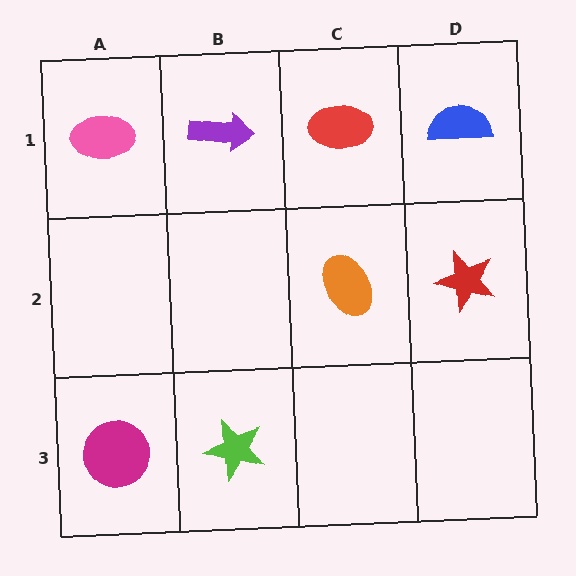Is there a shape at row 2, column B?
No, that cell is empty.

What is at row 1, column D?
A blue semicircle.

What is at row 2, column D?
A red star.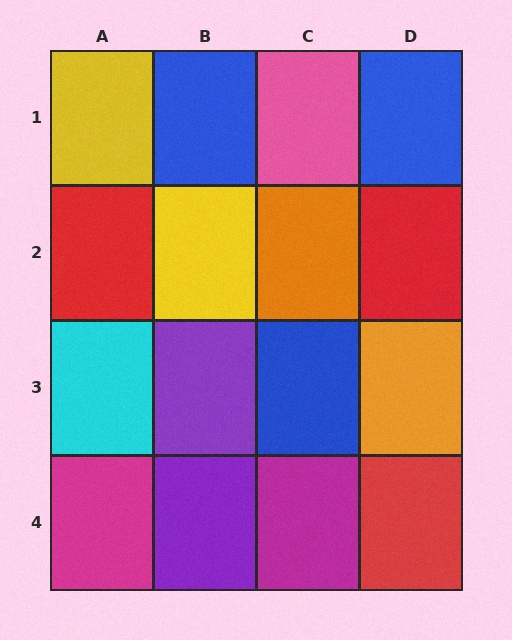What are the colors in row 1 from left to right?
Yellow, blue, pink, blue.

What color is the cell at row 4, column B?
Purple.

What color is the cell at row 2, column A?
Red.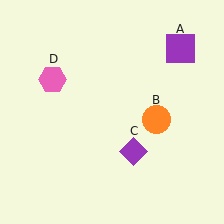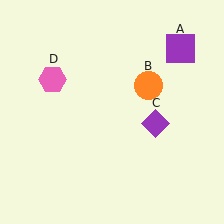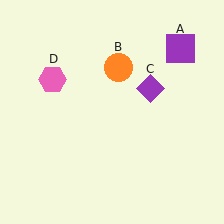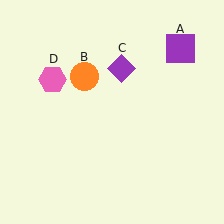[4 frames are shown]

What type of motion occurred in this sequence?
The orange circle (object B), purple diamond (object C) rotated counterclockwise around the center of the scene.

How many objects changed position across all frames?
2 objects changed position: orange circle (object B), purple diamond (object C).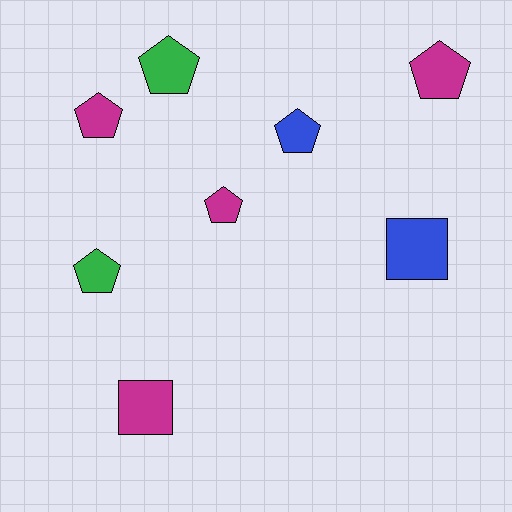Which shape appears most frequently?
Pentagon, with 6 objects.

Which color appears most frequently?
Magenta, with 4 objects.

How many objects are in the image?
There are 8 objects.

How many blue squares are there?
There is 1 blue square.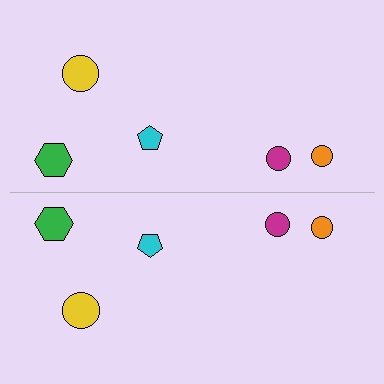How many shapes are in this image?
There are 10 shapes in this image.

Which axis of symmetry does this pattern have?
The pattern has a horizontal axis of symmetry running through the center of the image.